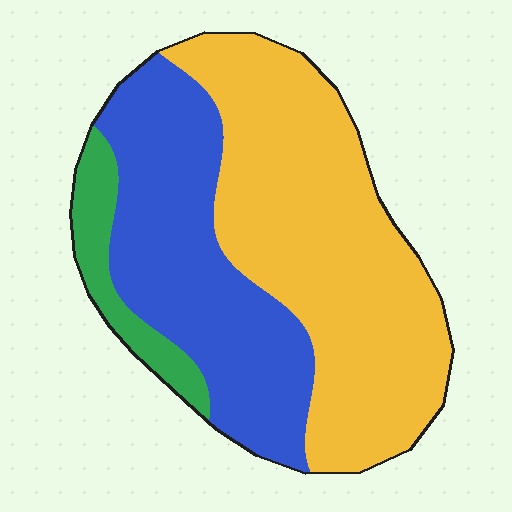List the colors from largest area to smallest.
From largest to smallest: yellow, blue, green.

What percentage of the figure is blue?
Blue covers around 35% of the figure.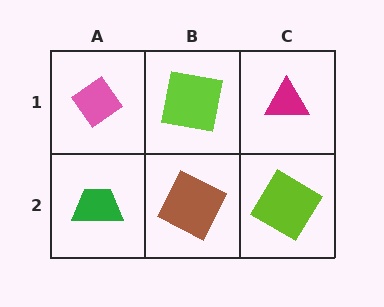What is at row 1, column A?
A pink diamond.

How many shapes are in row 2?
3 shapes.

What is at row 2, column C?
A lime diamond.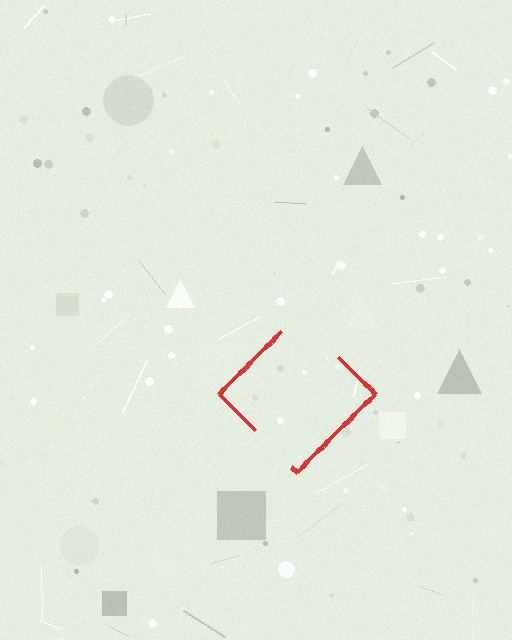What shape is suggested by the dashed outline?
The dashed outline suggests a diamond.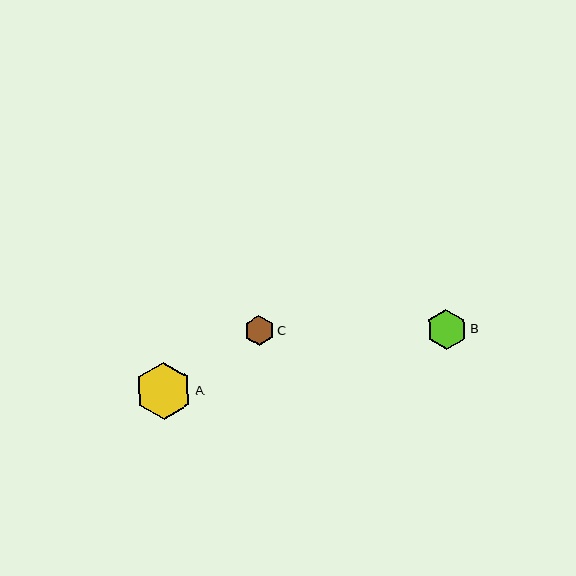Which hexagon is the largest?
Hexagon A is the largest with a size of approximately 57 pixels.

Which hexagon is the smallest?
Hexagon C is the smallest with a size of approximately 30 pixels.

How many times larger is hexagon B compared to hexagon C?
Hexagon B is approximately 1.3 times the size of hexagon C.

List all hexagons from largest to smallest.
From largest to smallest: A, B, C.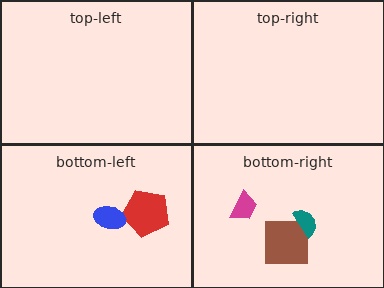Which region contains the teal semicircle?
The bottom-right region.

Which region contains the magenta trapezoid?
The bottom-right region.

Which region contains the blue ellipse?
The bottom-left region.